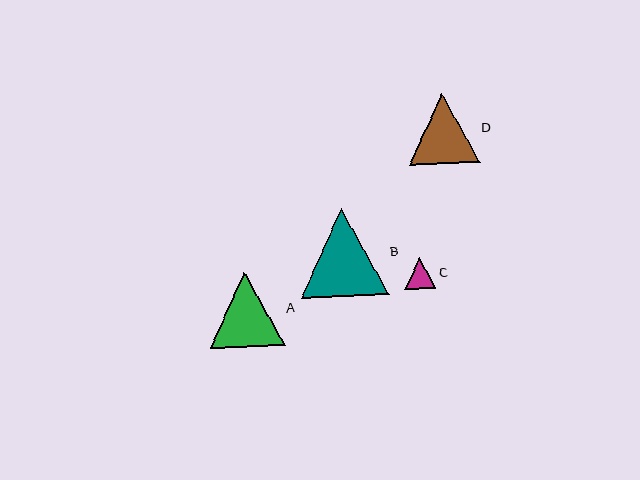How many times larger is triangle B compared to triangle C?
Triangle B is approximately 2.8 times the size of triangle C.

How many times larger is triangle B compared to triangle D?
Triangle B is approximately 1.2 times the size of triangle D.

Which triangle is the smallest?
Triangle C is the smallest with a size of approximately 31 pixels.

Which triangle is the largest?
Triangle B is the largest with a size of approximately 88 pixels.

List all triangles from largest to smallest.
From largest to smallest: B, A, D, C.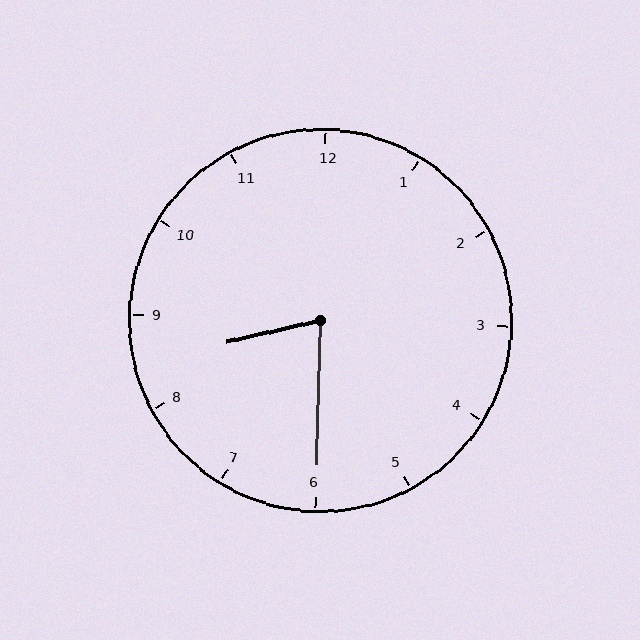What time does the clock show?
8:30.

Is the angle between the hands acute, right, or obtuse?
It is acute.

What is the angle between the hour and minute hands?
Approximately 75 degrees.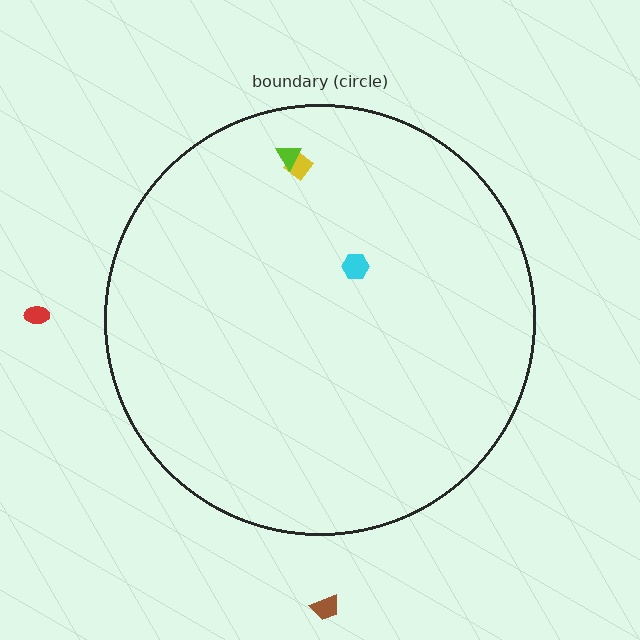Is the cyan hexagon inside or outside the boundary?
Inside.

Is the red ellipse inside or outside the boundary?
Outside.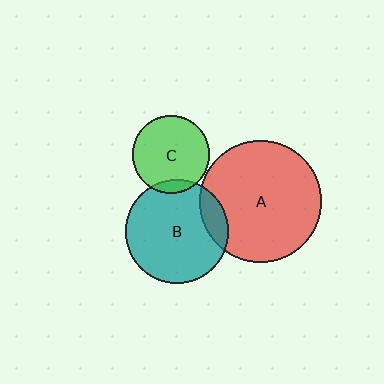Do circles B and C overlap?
Yes.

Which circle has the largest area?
Circle A (red).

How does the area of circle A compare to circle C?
Approximately 2.5 times.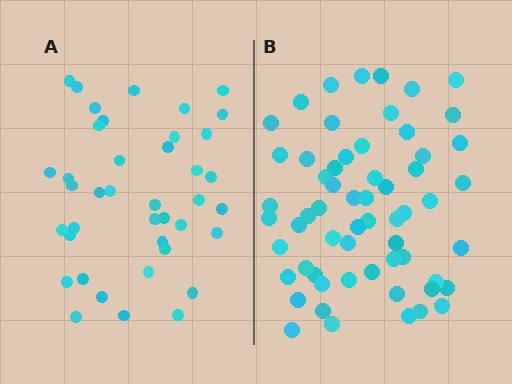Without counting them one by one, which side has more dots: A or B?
Region B (the right region) has more dots.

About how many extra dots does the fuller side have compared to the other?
Region B has approximately 20 more dots than region A.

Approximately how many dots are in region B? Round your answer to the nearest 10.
About 60 dots.